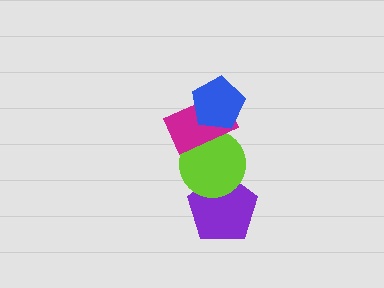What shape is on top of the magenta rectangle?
The blue pentagon is on top of the magenta rectangle.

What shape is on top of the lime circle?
The magenta rectangle is on top of the lime circle.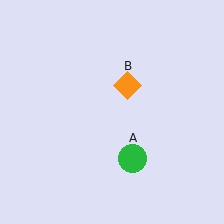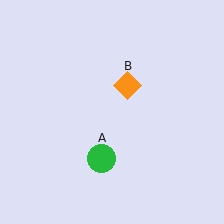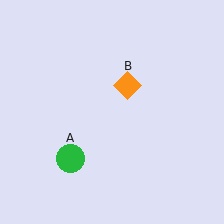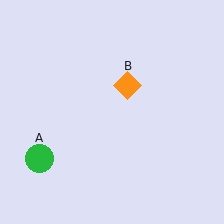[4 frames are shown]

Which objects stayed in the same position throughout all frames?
Orange diamond (object B) remained stationary.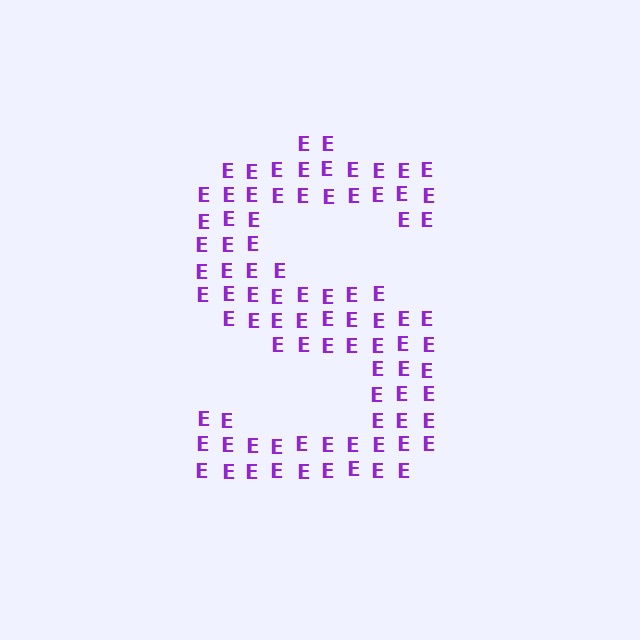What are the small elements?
The small elements are letter E's.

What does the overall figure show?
The overall figure shows the letter S.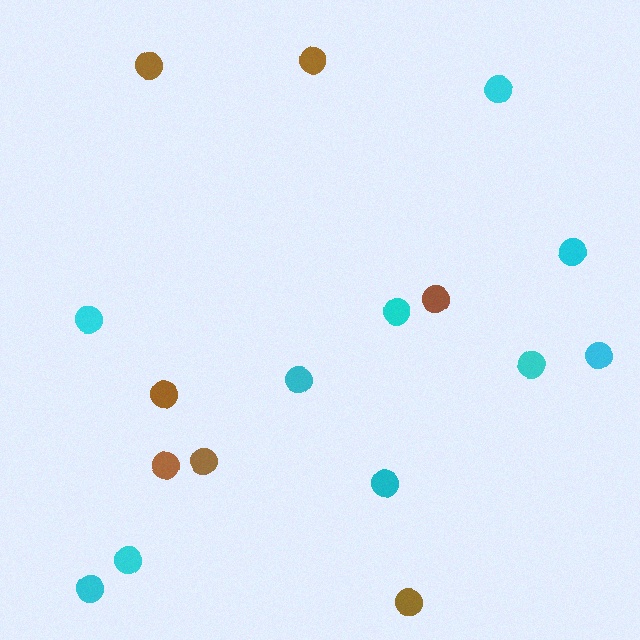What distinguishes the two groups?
There are 2 groups: one group of cyan circles (10) and one group of brown circles (7).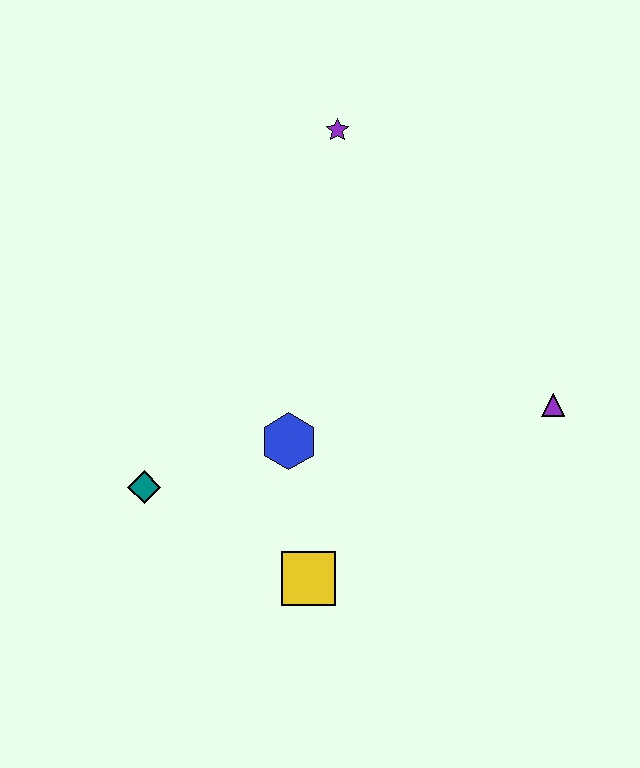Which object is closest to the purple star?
The blue hexagon is closest to the purple star.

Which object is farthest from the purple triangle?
The teal diamond is farthest from the purple triangle.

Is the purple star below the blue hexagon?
No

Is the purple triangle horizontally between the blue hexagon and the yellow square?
No